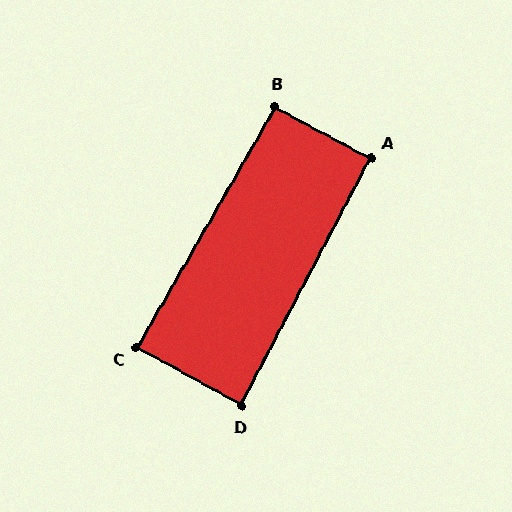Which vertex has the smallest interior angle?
D, at approximately 88 degrees.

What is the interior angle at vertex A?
Approximately 91 degrees (approximately right).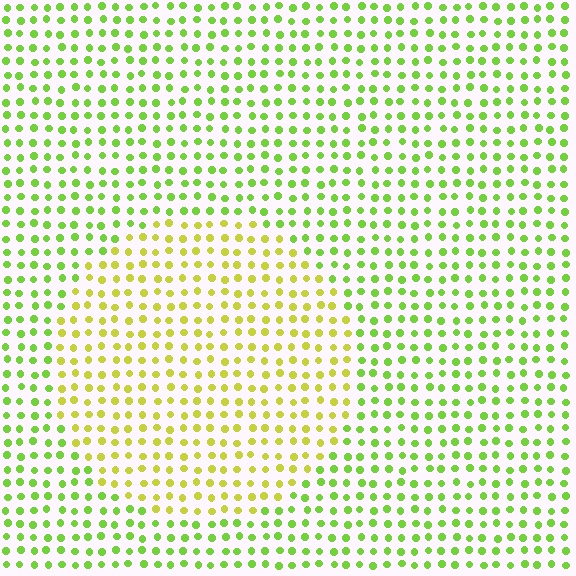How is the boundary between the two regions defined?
The boundary is defined purely by a slight shift in hue (about 34 degrees). Spacing, size, and orientation are identical on both sides.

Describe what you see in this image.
The image is filled with small lime elements in a uniform arrangement. A circle-shaped region is visible where the elements are tinted to a slightly different hue, forming a subtle color boundary.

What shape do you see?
I see a circle.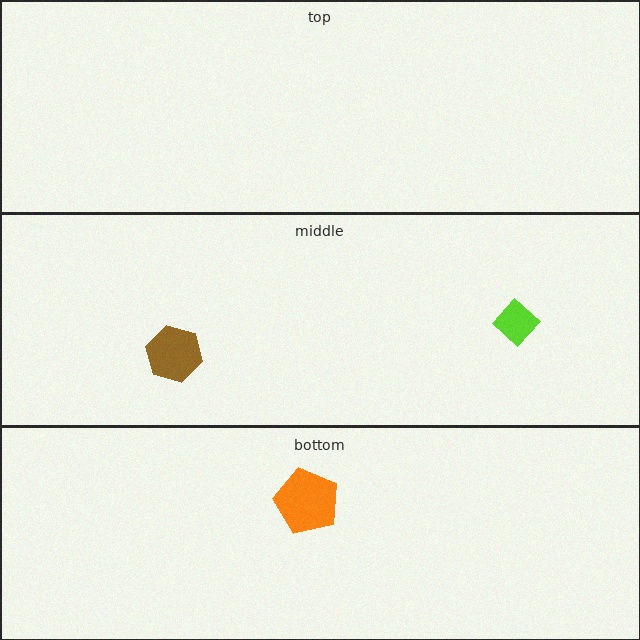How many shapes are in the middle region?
2.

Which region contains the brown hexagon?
The middle region.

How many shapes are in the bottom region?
1.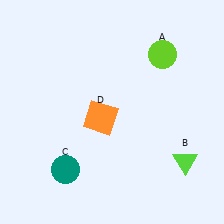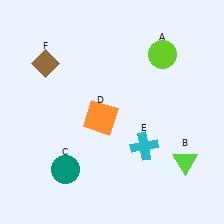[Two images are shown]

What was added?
A cyan cross (E), a brown diamond (F) were added in Image 2.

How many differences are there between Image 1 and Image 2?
There are 2 differences between the two images.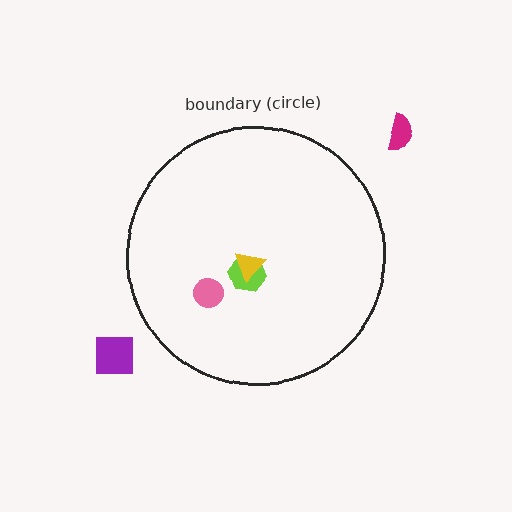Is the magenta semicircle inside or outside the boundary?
Outside.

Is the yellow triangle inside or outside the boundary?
Inside.